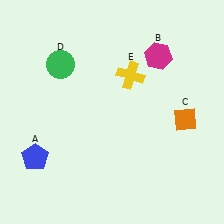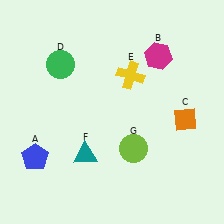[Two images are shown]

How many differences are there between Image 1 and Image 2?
There are 2 differences between the two images.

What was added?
A teal triangle (F), a lime circle (G) were added in Image 2.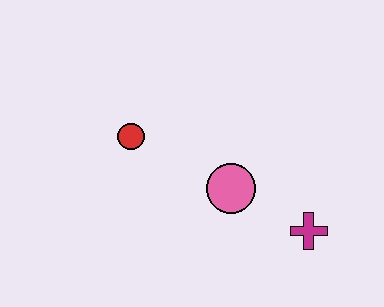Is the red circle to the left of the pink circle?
Yes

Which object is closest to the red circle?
The pink circle is closest to the red circle.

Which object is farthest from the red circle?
The magenta cross is farthest from the red circle.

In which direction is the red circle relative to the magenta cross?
The red circle is to the left of the magenta cross.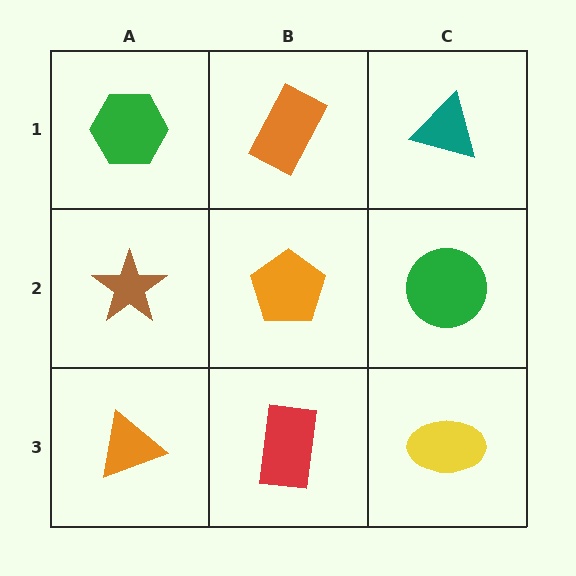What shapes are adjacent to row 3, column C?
A green circle (row 2, column C), a red rectangle (row 3, column B).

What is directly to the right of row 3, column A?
A red rectangle.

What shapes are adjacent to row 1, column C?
A green circle (row 2, column C), an orange rectangle (row 1, column B).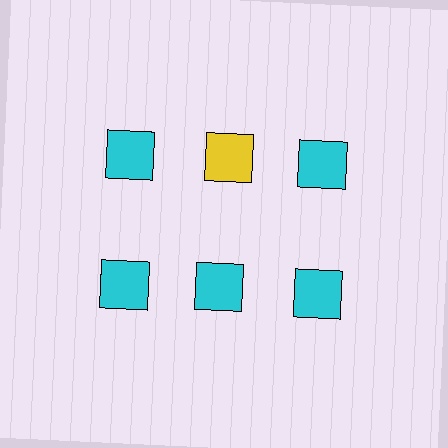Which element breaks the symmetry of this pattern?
The yellow square in the top row, second from left column breaks the symmetry. All other shapes are cyan squares.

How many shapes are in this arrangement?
There are 6 shapes arranged in a grid pattern.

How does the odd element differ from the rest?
It has a different color: yellow instead of cyan.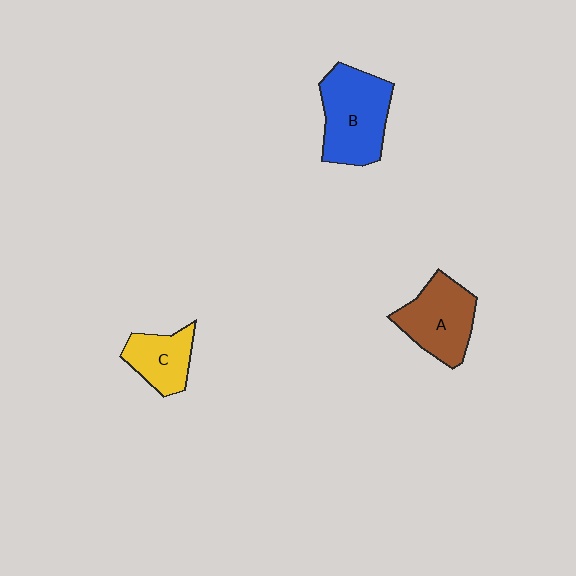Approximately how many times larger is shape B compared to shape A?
Approximately 1.2 times.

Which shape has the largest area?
Shape B (blue).